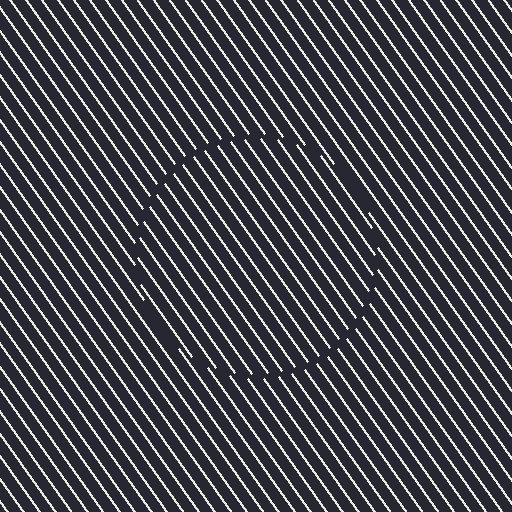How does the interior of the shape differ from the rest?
The interior of the shape contains the same grating, shifted by half a period — the contour is defined by the phase discontinuity where line-ends from the inner and outer gratings abut.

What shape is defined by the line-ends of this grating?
An illusory circle. The interior of the shape contains the same grating, shifted by half a period — the contour is defined by the phase discontinuity where line-ends from the inner and outer gratings abut.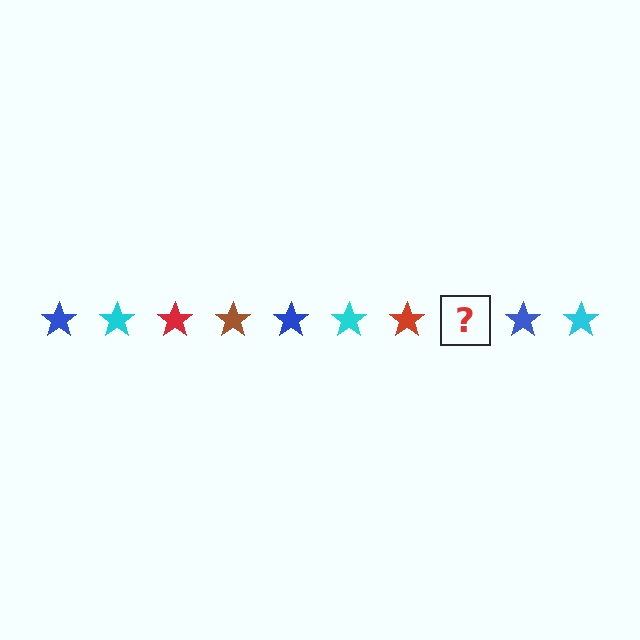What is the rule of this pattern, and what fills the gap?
The rule is that the pattern cycles through blue, cyan, red, brown stars. The gap should be filled with a brown star.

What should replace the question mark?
The question mark should be replaced with a brown star.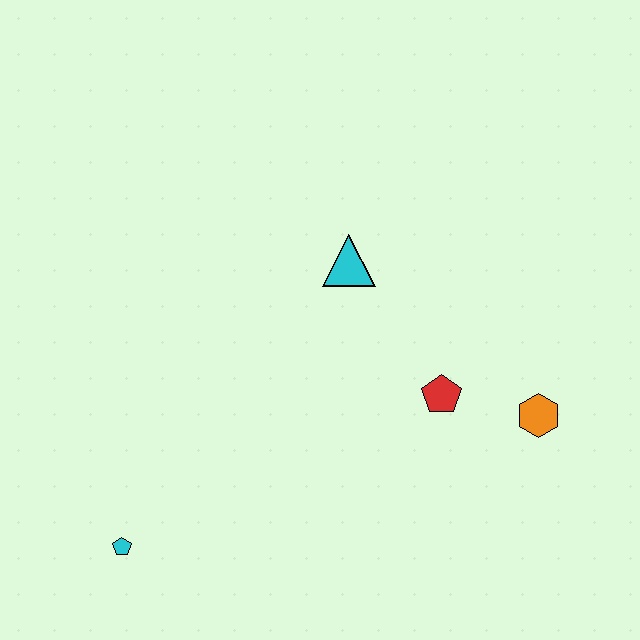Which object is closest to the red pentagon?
The orange hexagon is closest to the red pentagon.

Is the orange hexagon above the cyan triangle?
No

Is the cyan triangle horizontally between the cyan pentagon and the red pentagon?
Yes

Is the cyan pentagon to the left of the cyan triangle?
Yes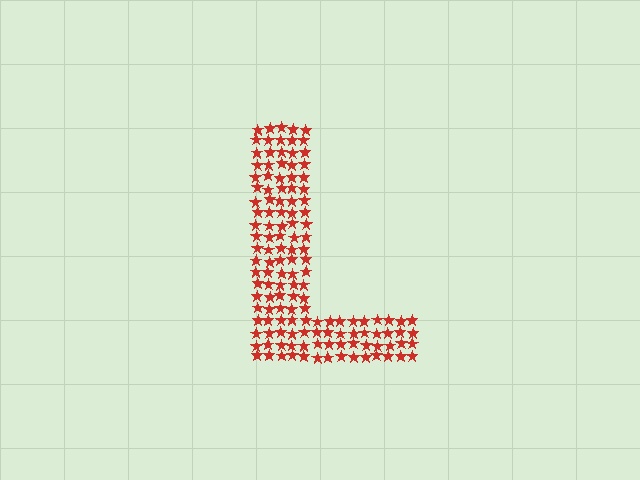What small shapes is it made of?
It is made of small stars.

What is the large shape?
The large shape is the letter L.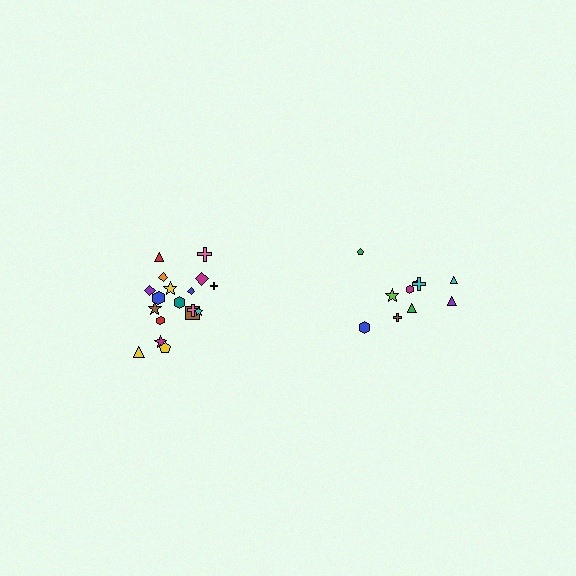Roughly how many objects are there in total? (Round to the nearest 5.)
Roughly 30 objects in total.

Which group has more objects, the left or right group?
The left group.